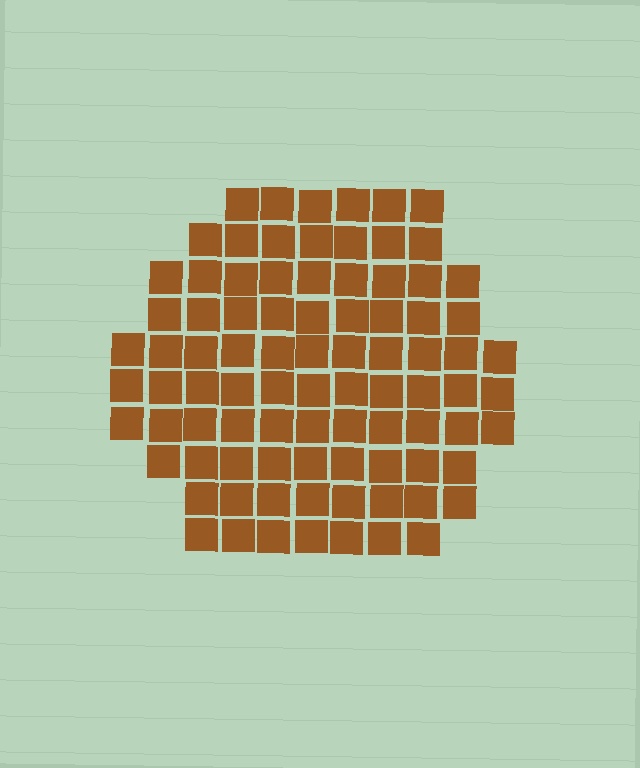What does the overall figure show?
The overall figure shows a hexagon.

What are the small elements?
The small elements are squares.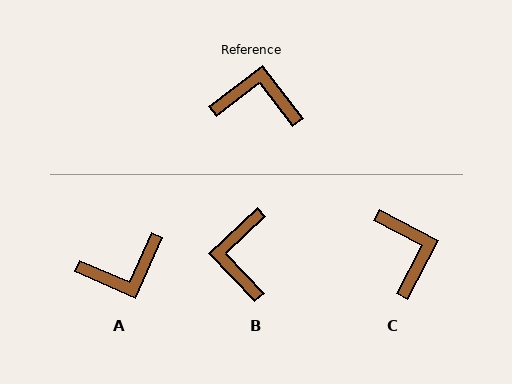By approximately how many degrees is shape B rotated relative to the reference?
Approximately 96 degrees counter-clockwise.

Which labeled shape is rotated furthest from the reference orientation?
A, about 151 degrees away.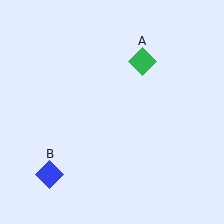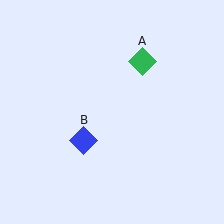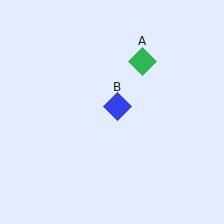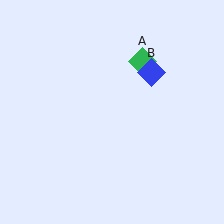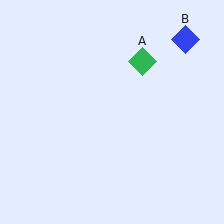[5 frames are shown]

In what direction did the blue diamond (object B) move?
The blue diamond (object B) moved up and to the right.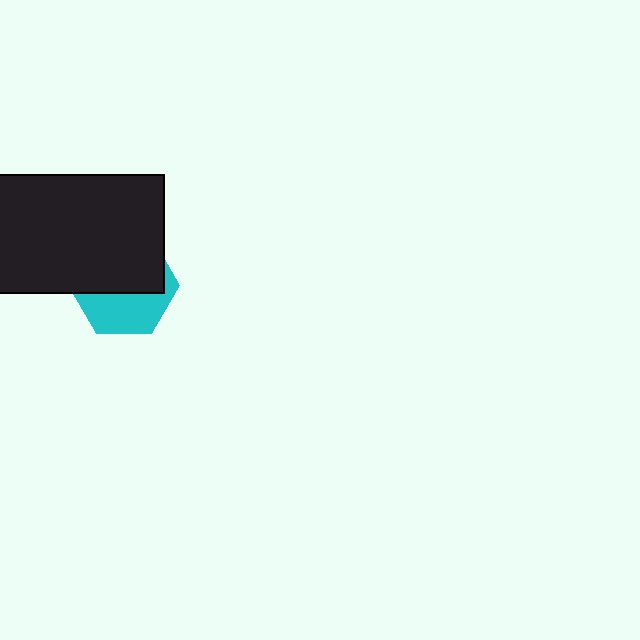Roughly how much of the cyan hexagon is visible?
A small part of it is visible (roughly 42%).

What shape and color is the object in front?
The object in front is a black rectangle.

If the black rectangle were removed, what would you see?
You would see the complete cyan hexagon.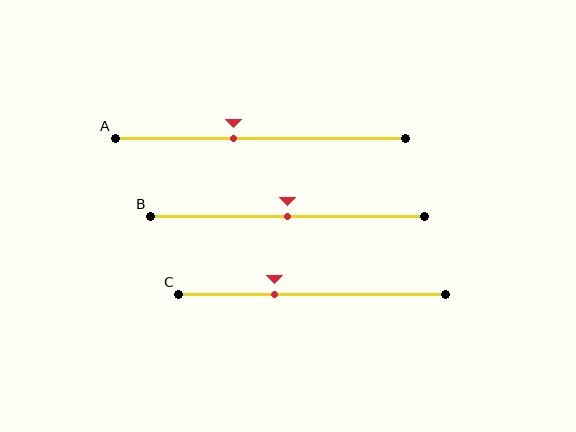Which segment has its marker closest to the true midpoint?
Segment B has its marker closest to the true midpoint.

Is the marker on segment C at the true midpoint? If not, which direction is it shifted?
No, the marker on segment C is shifted to the left by about 14% of the segment length.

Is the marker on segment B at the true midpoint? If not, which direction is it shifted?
Yes, the marker on segment B is at the true midpoint.